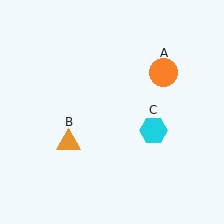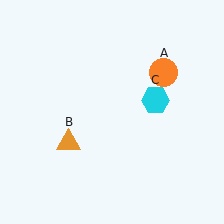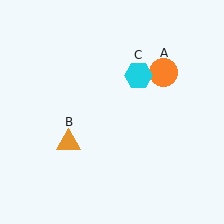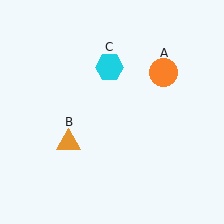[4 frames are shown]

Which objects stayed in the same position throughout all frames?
Orange circle (object A) and orange triangle (object B) remained stationary.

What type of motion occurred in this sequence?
The cyan hexagon (object C) rotated counterclockwise around the center of the scene.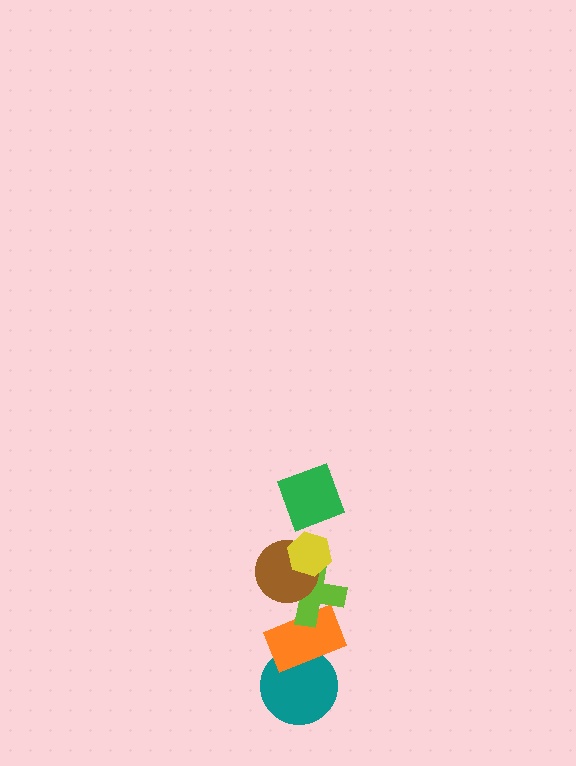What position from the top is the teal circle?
The teal circle is 6th from the top.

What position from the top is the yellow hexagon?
The yellow hexagon is 2nd from the top.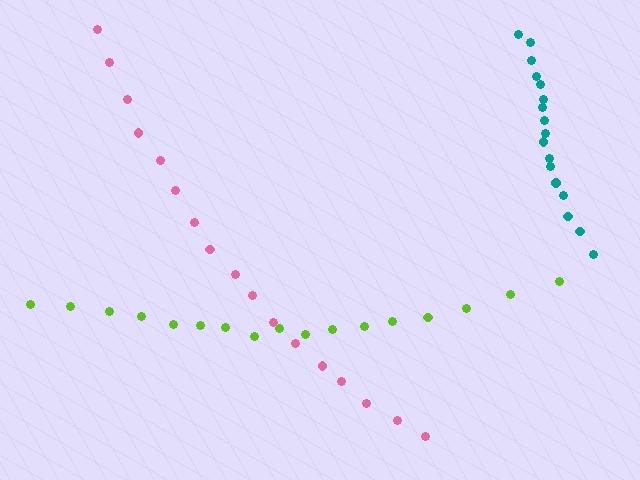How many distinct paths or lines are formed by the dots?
There are 3 distinct paths.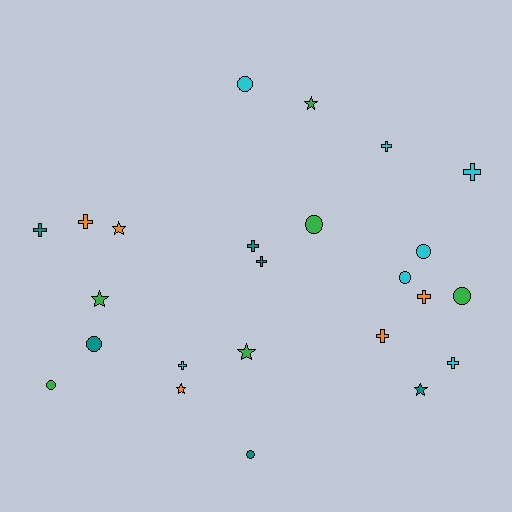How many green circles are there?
There are 3 green circles.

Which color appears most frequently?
Cyan, with 7 objects.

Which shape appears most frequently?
Cross, with 10 objects.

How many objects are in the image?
There are 24 objects.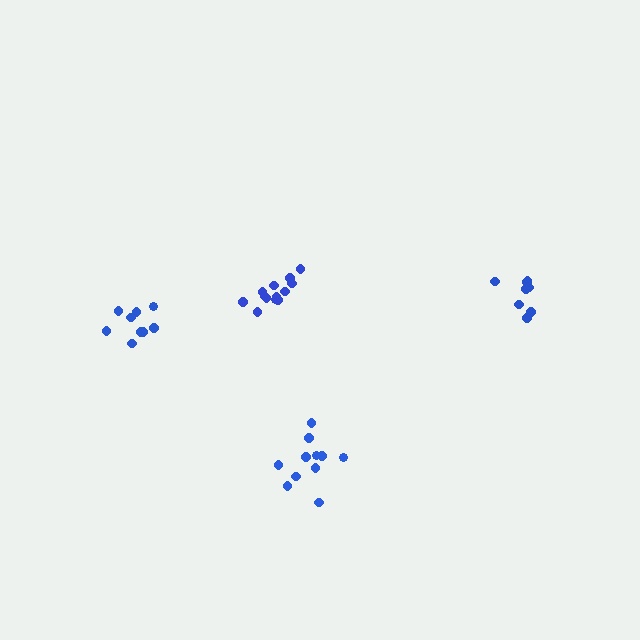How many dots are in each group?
Group 1: 13 dots, Group 2: 8 dots, Group 3: 11 dots, Group 4: 9 dots (41 total).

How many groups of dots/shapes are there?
There are 4 groups.